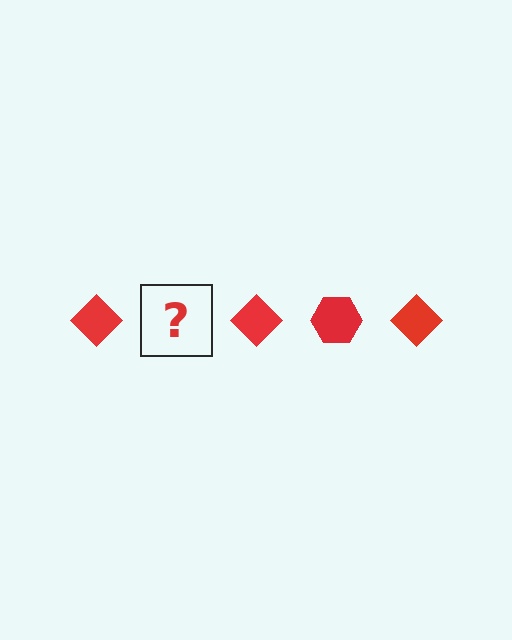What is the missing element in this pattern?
The missing element is a red hexagon.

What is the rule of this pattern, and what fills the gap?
The rule is that the pattern cycles through diamond, hexagon shapes in red. The gap should be filled with a red hexagon.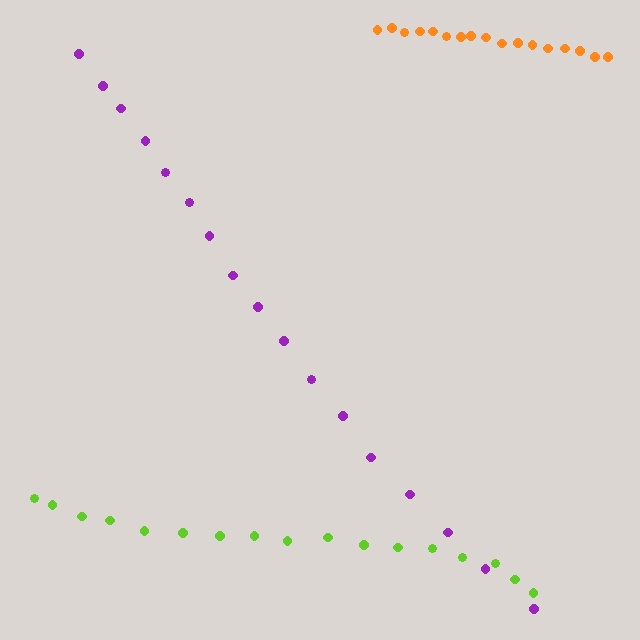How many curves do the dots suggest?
There are 3 distinct paths.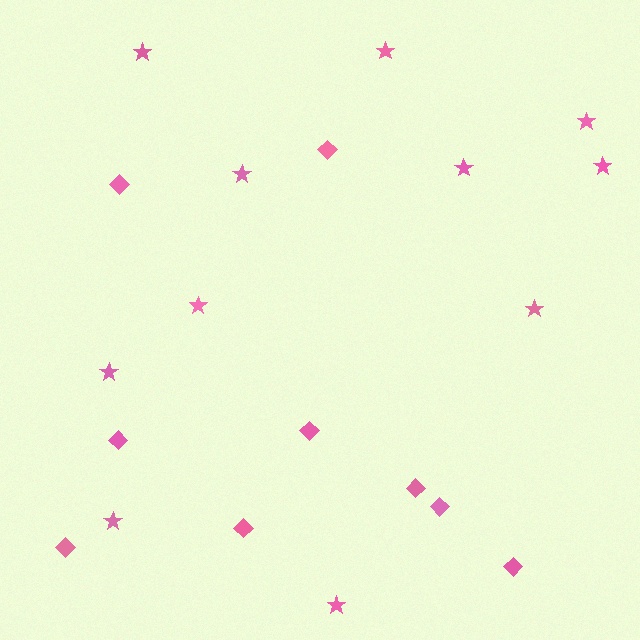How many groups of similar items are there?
There are 2 groups: one group of stars (11) and one group of diamonds (9).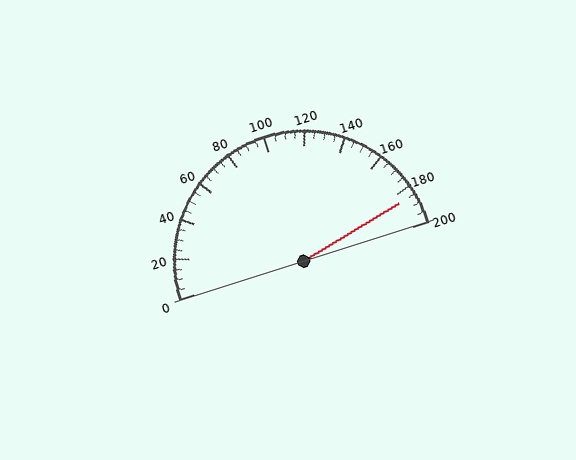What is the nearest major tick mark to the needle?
The nearest major tick mark is 180.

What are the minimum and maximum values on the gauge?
The gauge ranges from 0 to 200.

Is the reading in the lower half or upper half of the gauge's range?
The reading is in the upper half of the range (0 to 200).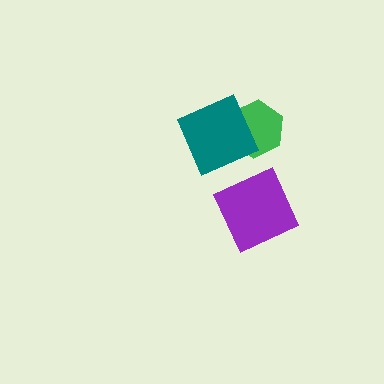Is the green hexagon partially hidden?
Yes, it is partially covered by another shape.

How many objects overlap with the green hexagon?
1 object overlaps with the green hexagon.